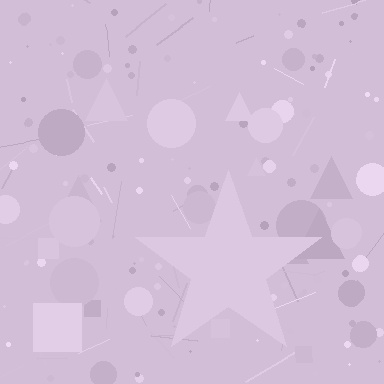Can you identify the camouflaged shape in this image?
The camouflaged shape is a star.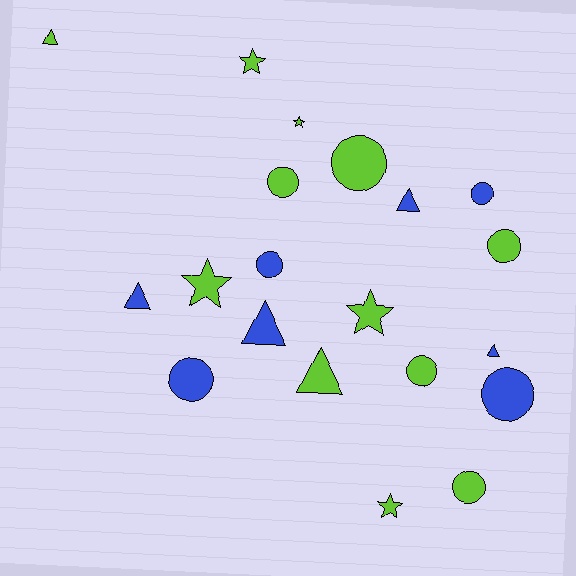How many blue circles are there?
There are 4 blue circles.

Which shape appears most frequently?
Circle, with 9 objects.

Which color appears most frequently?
Lime, with 12 objects.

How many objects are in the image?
There are 20 objects.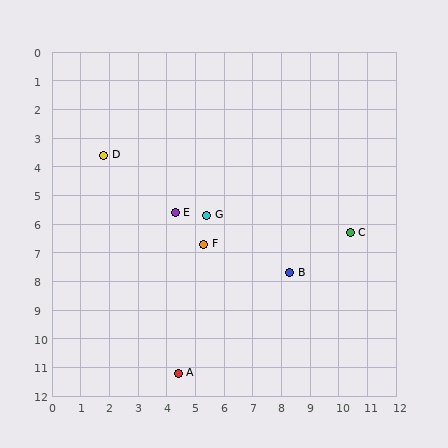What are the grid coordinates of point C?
Point C is at approximately (10.4, 6.3).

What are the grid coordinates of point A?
Point A is at approximately (4.4, 11.2).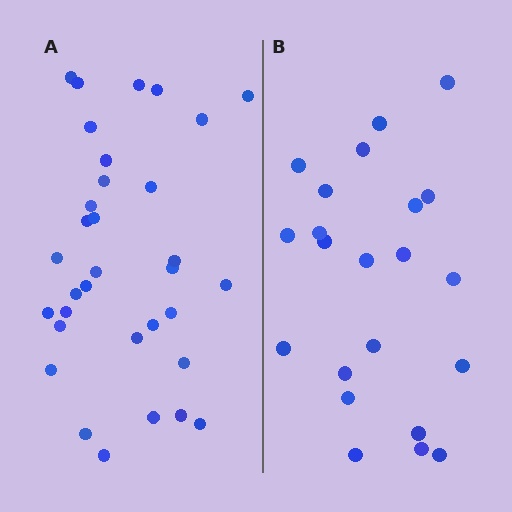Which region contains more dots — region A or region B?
Region A (the left region) has more dots.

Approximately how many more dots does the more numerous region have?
Region A has roughly 12 or so more dots than region B.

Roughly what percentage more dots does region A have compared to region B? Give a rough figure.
About 50% more.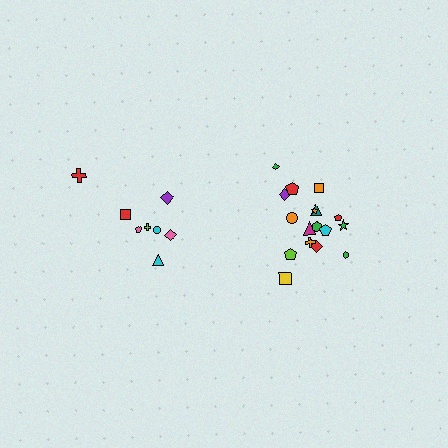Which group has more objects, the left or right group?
The right group.